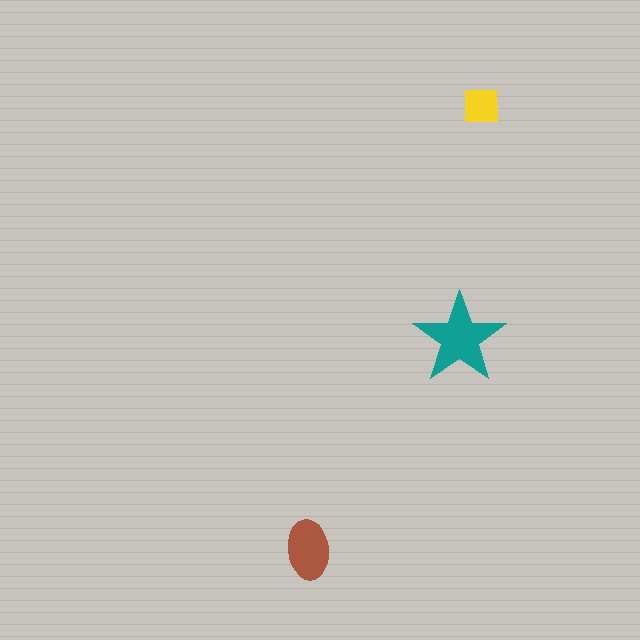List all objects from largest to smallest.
The teal star, the brown ellipse, the yellow square.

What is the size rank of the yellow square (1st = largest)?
3rd.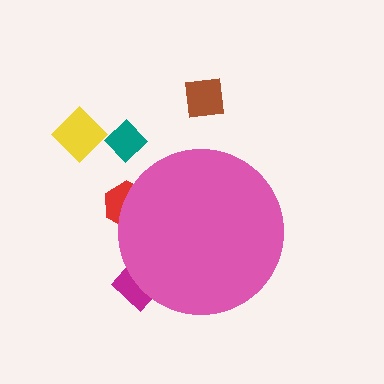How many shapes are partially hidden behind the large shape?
2 shapes are partially hidden.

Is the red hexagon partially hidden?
Yes, the red hexagon is partially hidden behind the pink circle.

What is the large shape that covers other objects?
A pink circle.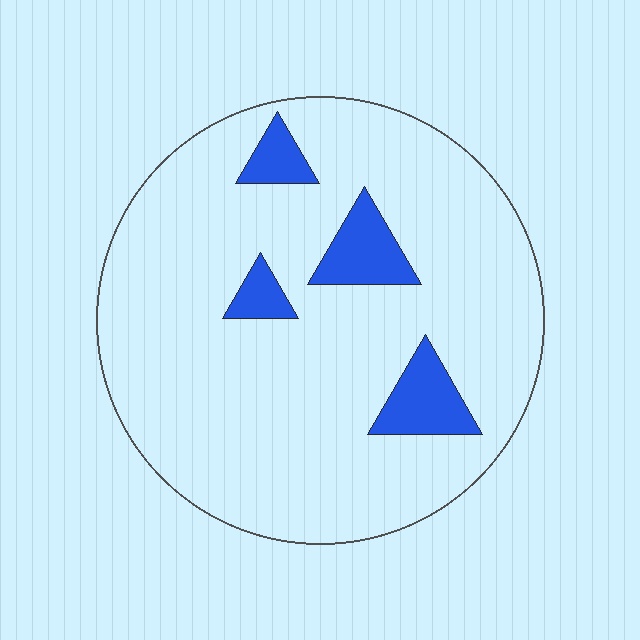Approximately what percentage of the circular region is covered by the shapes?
Approximately 10%.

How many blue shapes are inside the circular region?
4.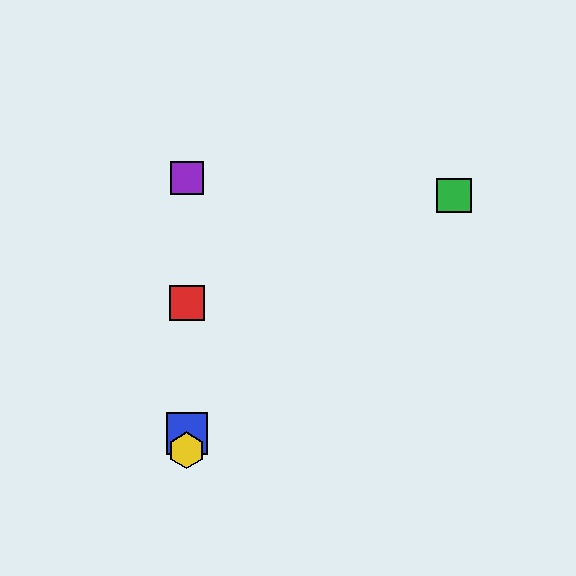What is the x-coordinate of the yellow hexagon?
The yellow hexagon is at x≈187.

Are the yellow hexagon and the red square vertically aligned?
Yes, both are at x≈187.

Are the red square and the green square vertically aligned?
No, the red square is at x≈187 and the green square is at x≈454.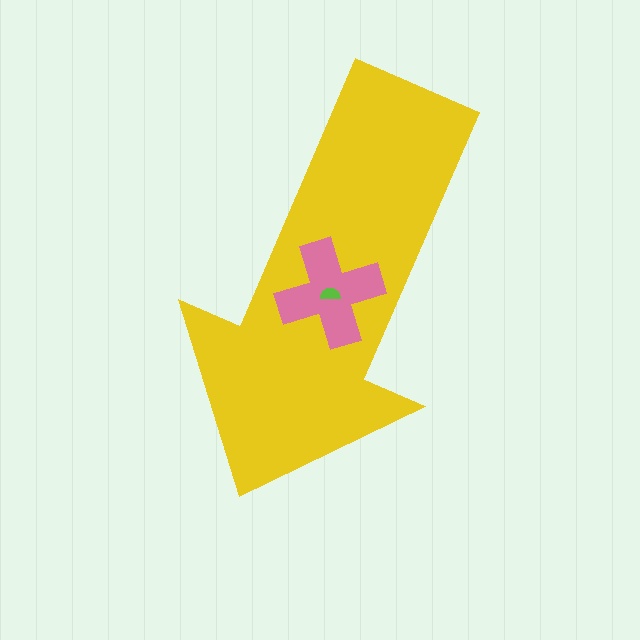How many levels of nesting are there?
3.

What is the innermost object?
The lime semicircle.